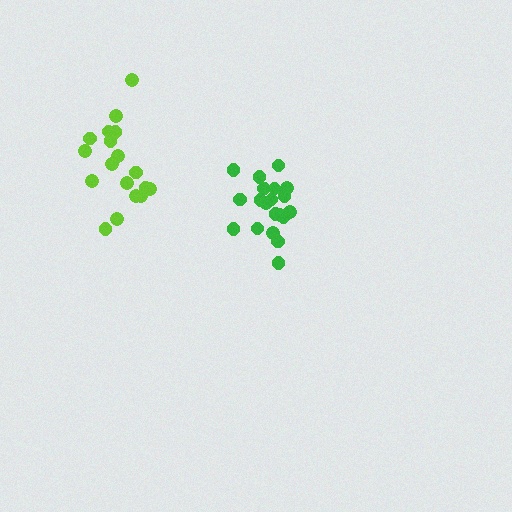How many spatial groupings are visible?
There are 2 spatial groupings.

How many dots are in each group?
Group 1: 18 dots, Group 2: 20 dots (38 total).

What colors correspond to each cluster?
The clusters are colored: lime, green.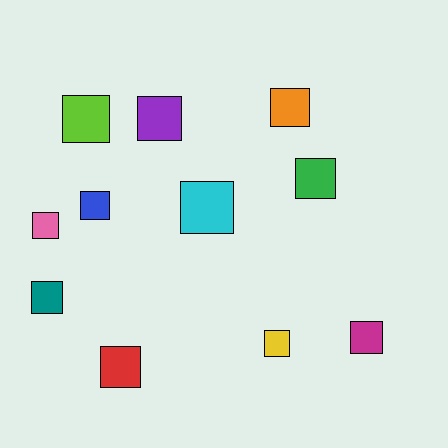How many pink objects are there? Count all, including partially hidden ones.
There is 1 pink object.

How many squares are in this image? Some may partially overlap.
There are 11 squares.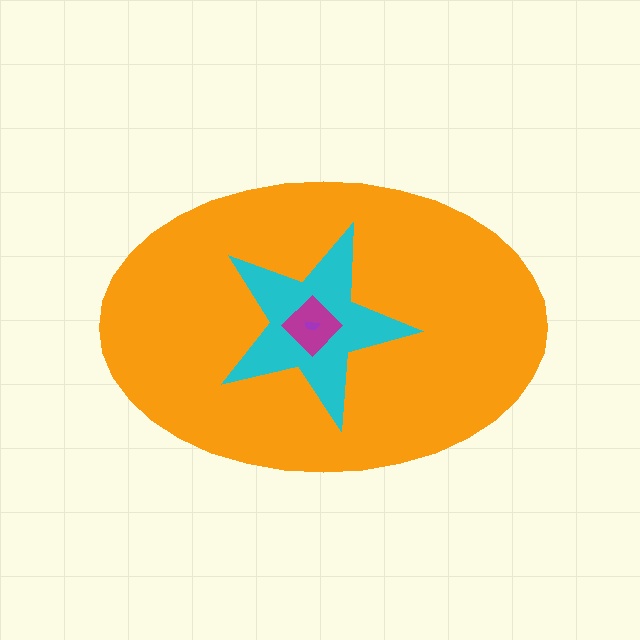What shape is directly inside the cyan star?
The magenta diamond.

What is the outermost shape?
The orange ellipse.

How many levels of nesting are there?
4.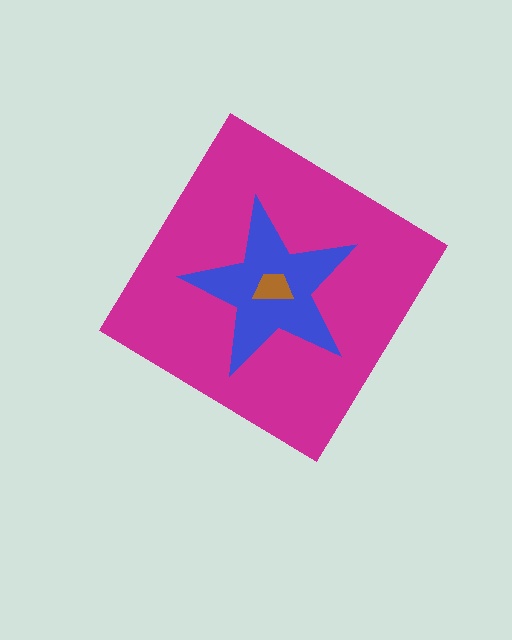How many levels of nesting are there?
3.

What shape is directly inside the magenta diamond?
The blue star.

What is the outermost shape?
The magenta diamond.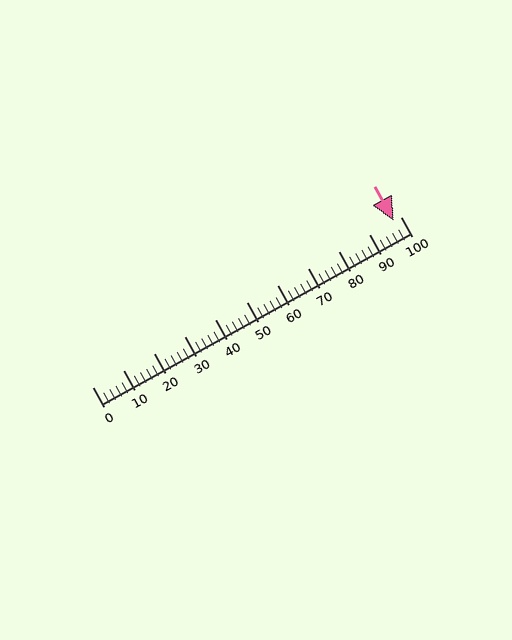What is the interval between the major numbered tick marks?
The major tick marks are spaced 10 units apart.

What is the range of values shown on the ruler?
The ruler shows values from 0 to 100.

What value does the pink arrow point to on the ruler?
The pink arrow points to approximately 98.